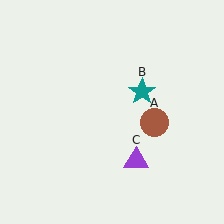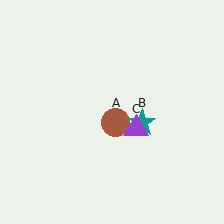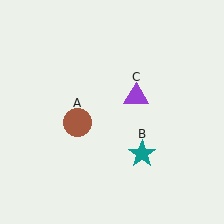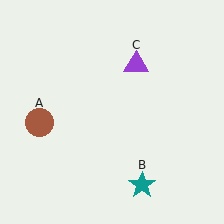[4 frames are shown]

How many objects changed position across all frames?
3 objects changed position: brown circle (object A), teal star (object B), purple triangle (object C).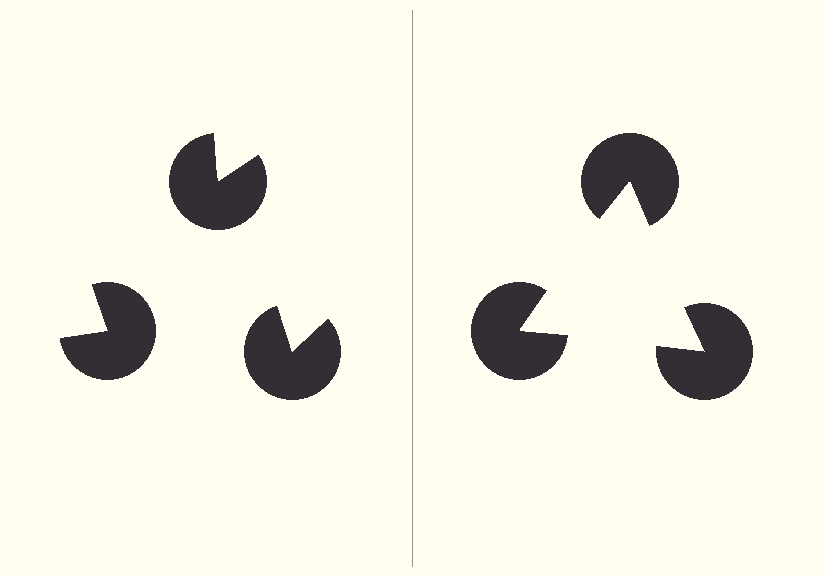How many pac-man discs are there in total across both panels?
6 — 3 on each side.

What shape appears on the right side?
An illusory triangle.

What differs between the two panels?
The pac-man discs are positioned identically on both sides; only the wedge orientations differ. On the right they align to a triangle; on the left they are misaligned.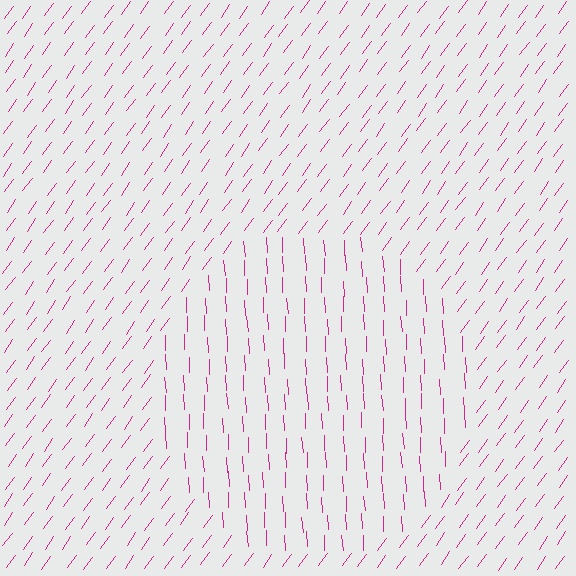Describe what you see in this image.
The image is filled with small magenta line segments. A circle region in the image has lines oriented differently from the surrounding lines, creating a visible texture boundary.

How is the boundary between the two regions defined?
The boundary is defined purely by a change in line orientation (approximately 38 degrees difference). All lines are the same color and thickness.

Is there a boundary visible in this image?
Yes, there is a texture boundary formed by a change in line orientation.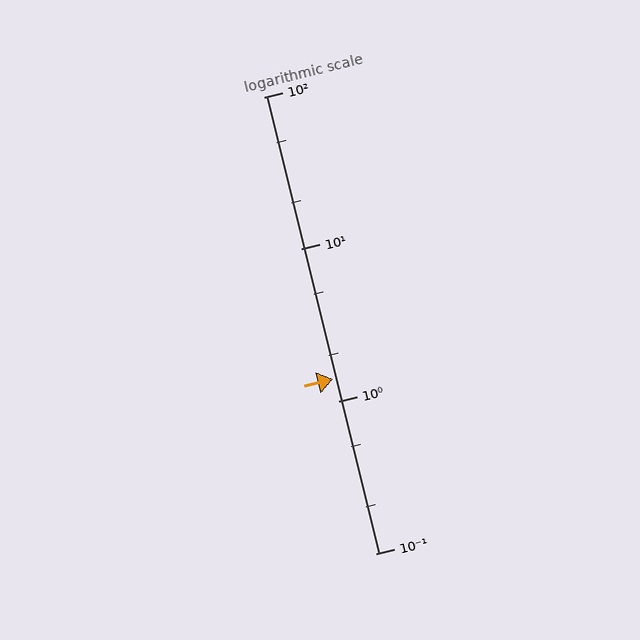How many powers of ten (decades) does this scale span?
The scale spans 3 decades, from 0.1 to 100.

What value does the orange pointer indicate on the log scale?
The pointer indicates approximately 1.4.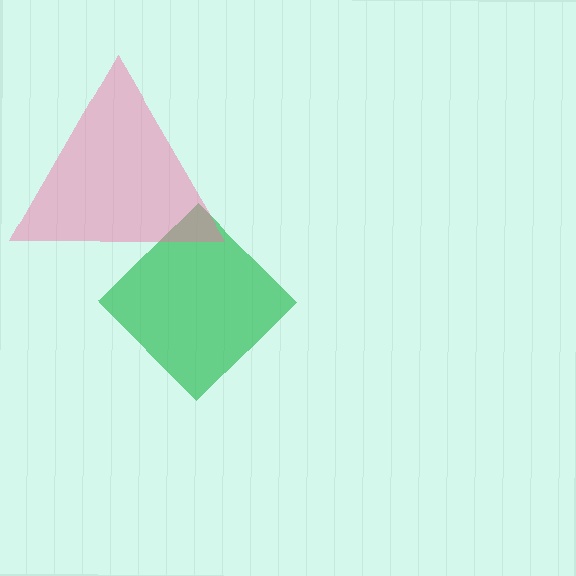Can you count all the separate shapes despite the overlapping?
Yes, there are 2 separate shapes.